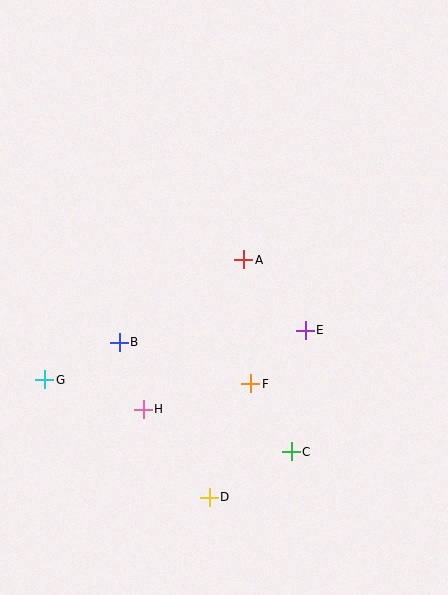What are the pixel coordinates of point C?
Point C is at (291, 452).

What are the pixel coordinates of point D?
Point D is at (209, 497).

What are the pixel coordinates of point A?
Point A is at (244, 260).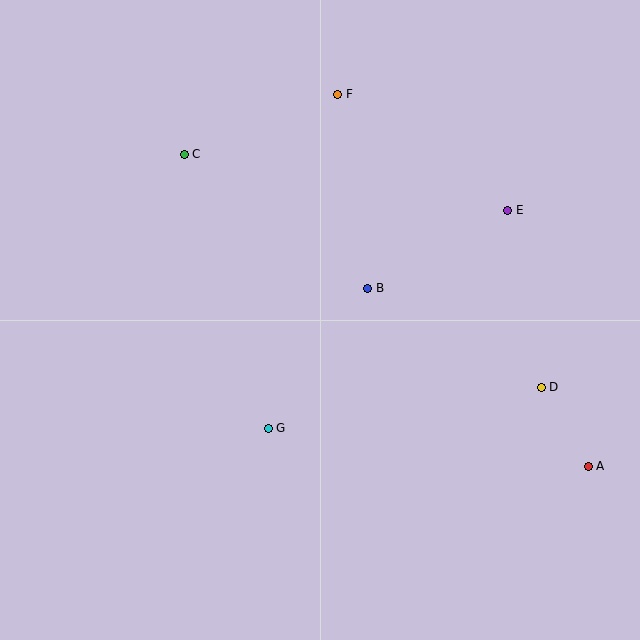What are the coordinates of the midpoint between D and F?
The midpoint between D and F is at (439, 241).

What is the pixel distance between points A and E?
The distance between A and E is 268 pixels.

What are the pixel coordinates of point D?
Point D is at (541, 387).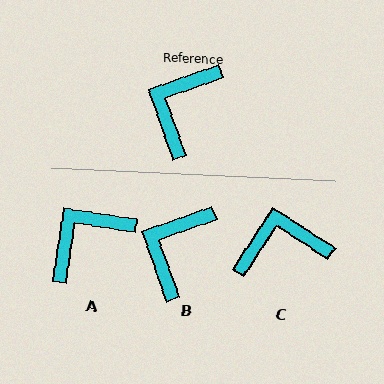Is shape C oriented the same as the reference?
No, it is off by about 53 degrees.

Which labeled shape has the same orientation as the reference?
B.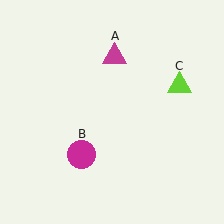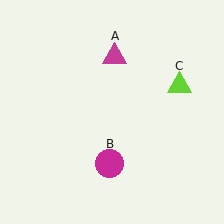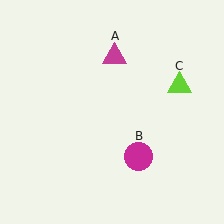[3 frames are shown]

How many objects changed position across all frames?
1 object changed position: magenta circle (object B).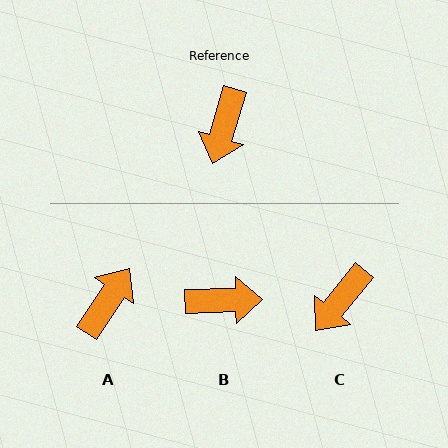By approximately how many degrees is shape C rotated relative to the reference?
Approximately 22 degrees clockwise.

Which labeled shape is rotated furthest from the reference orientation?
A, about 163 degrees away.